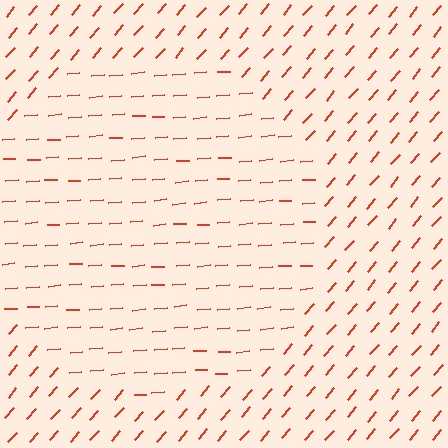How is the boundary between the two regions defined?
The boundary is defined purely by a change in line orientation (approximately 45 degrees difference). All lines are the same color and thickness.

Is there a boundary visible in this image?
Yes, there is a texture boundary formed by a change in line orientation.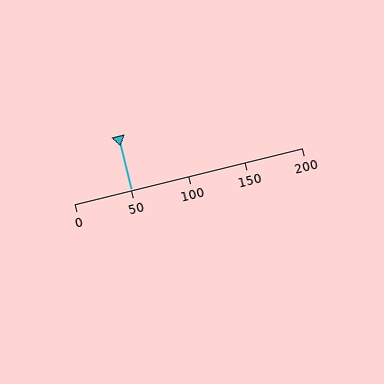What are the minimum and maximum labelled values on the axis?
The axis runs from 0 to 200.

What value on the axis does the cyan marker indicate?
The marker indicates approximately 50.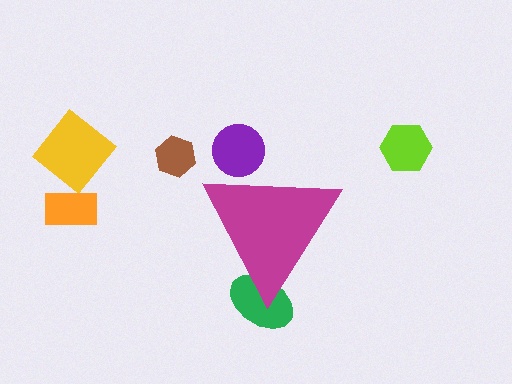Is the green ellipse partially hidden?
Yes, the green ellipse is partially hidden behind the magenta triangle.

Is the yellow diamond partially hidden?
No, the yellow diamond is fully visible.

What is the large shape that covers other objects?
A magenta triangle.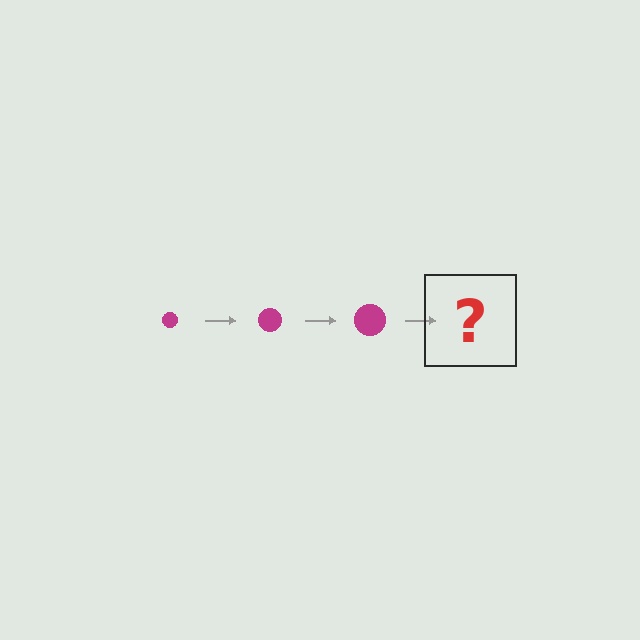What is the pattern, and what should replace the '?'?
The pattern is that the circle gets progressively larger each step. The '?' should be a magenta circle, larger than the previous one.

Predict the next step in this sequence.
The next step is a magenta circle, larger than the previous one.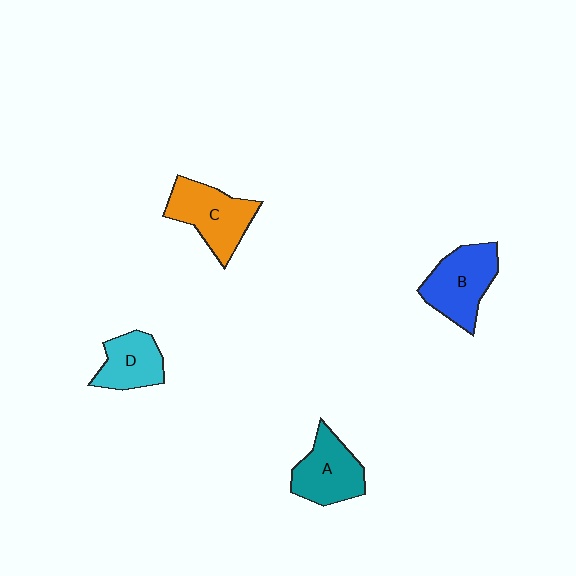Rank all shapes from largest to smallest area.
From largest to smallest: B (blue), C (orange), A (teal), D (cyan).